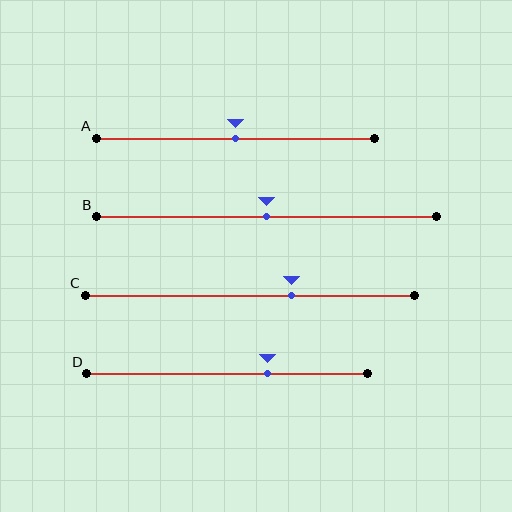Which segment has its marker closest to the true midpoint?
Segment A has its marker closest to the true midpoint.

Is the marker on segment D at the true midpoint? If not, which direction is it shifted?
No, the marker on segment D is shifted to the right by about 14% of the segment length.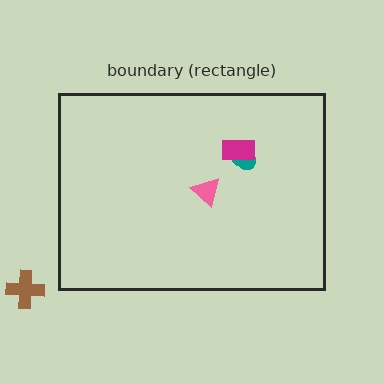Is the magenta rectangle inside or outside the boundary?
Inside.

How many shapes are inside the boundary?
3 inside, 1 outside.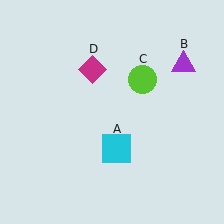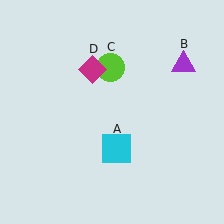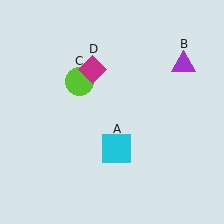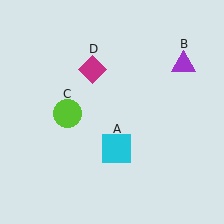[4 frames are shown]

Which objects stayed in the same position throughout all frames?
Cyan square (object A) and purple triangle (object B) and magenta diamond (object D) remained stationary.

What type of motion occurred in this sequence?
The lime circle (object C) rotated counterclockwise around the center of the scene.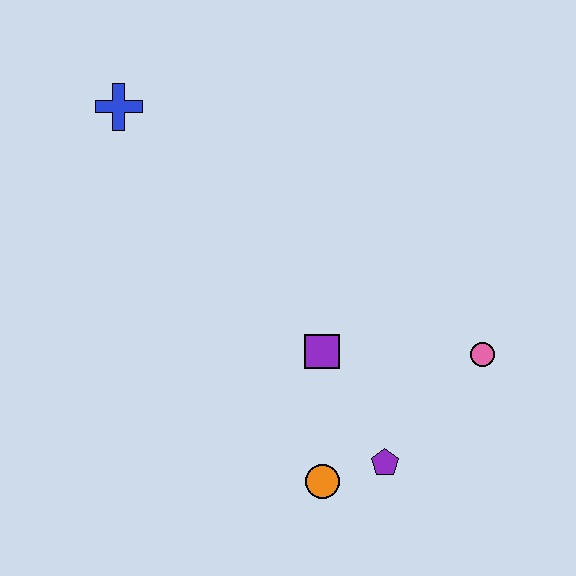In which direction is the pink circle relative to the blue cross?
The pink circle is to the right of the blue cross.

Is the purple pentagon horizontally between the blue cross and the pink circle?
Yes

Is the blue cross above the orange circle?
Yes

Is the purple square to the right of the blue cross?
Yes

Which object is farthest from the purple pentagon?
The blue cross is farthest from the purple pentagon.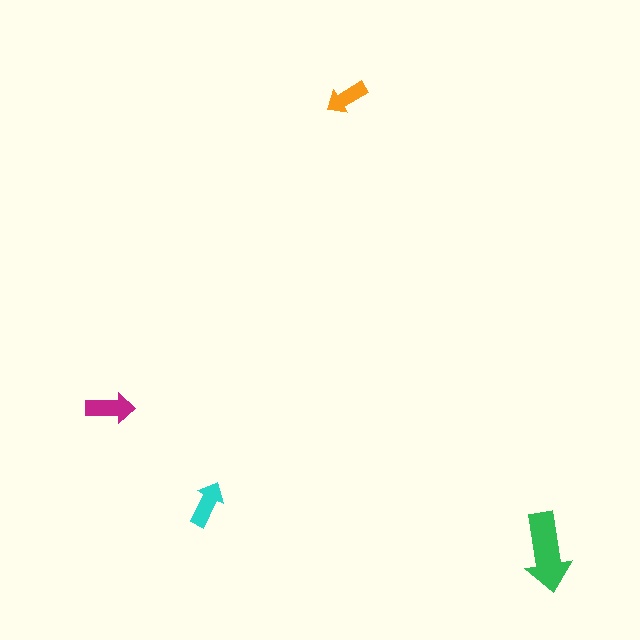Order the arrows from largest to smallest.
the green one, the magenta one, the cyan one, the orange one.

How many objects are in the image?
There are 4 objects in the image.